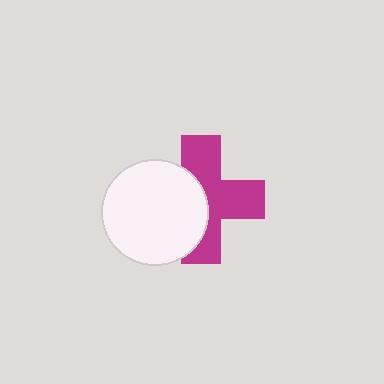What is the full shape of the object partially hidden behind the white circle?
The partially hidden object is a magenta cross.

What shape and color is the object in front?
The object in front is a white circle.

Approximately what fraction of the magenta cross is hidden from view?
Roughly 42% of the magenta cross is hidden behind the white circle.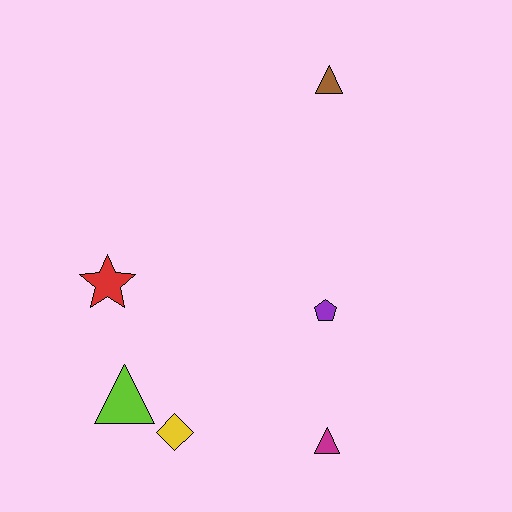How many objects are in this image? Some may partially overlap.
There are 6 objects.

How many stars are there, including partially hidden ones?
There is 1 star.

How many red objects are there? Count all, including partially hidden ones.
There is 1 red object.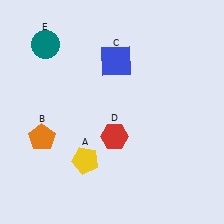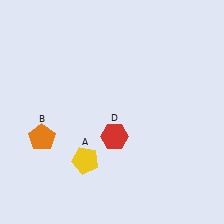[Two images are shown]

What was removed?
The blue square (C), the teal circle (E) were removed in Image 2.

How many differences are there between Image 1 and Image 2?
There are 2 differences between the two images.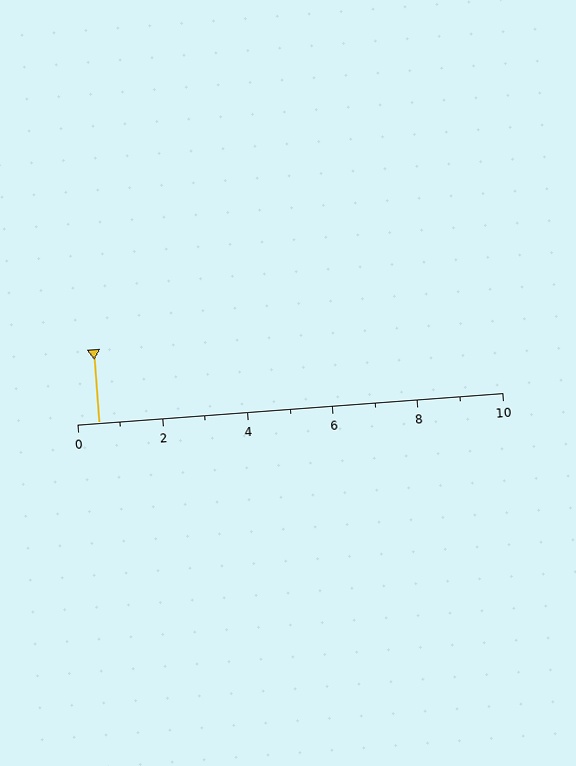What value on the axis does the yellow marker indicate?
The marker indicates approximately 0.5.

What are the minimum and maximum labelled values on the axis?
The axis runs from 0 to 10.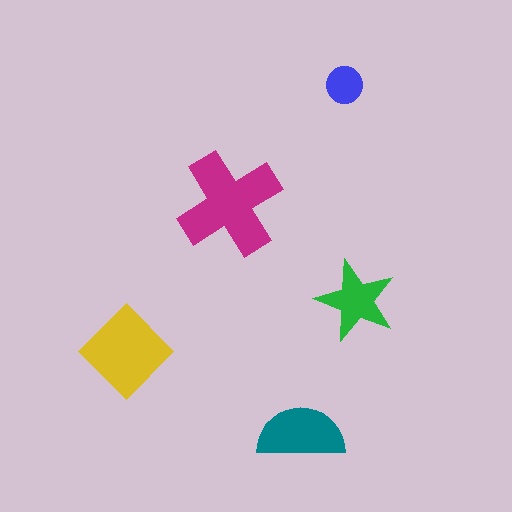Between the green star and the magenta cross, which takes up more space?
The magenta cross.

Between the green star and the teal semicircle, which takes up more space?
The teal semicircle.